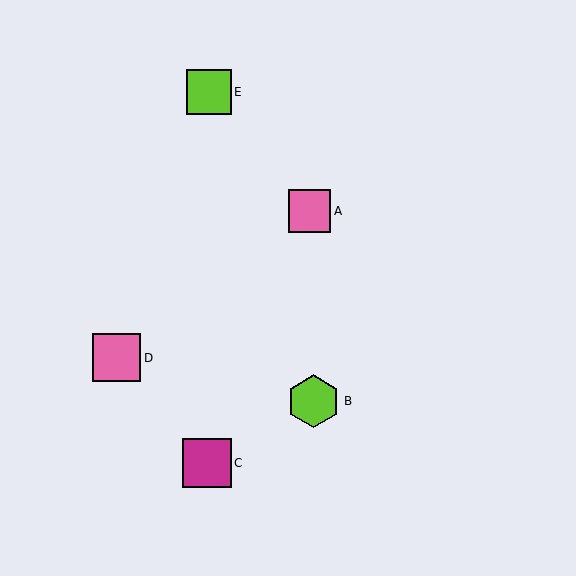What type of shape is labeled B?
Shape B is a lime hexagon.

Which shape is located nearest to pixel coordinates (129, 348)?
The pink square (labeled D) at (117, 358) is nearest to that location.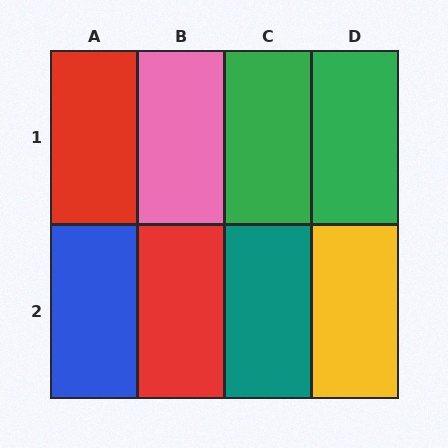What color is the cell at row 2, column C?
Teal.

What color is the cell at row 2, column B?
Red.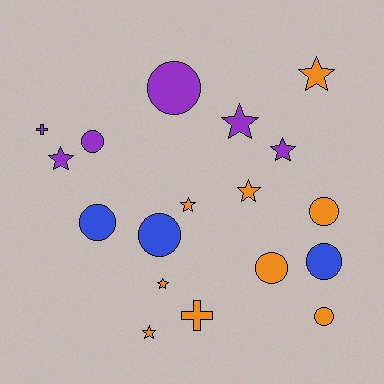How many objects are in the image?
There are 18 objects.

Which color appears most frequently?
Orange, with 9 objects.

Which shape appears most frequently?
Star, with 8 objects.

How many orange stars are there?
There are 5 orange stars.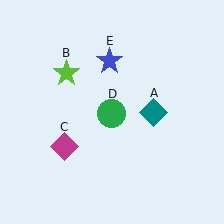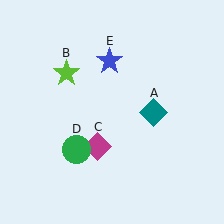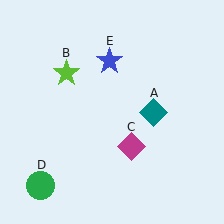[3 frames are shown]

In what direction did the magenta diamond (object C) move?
The magenta diamond (object C) moved right.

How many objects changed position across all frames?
2 objects changed position: magenta diamond (object C), green circle (object D).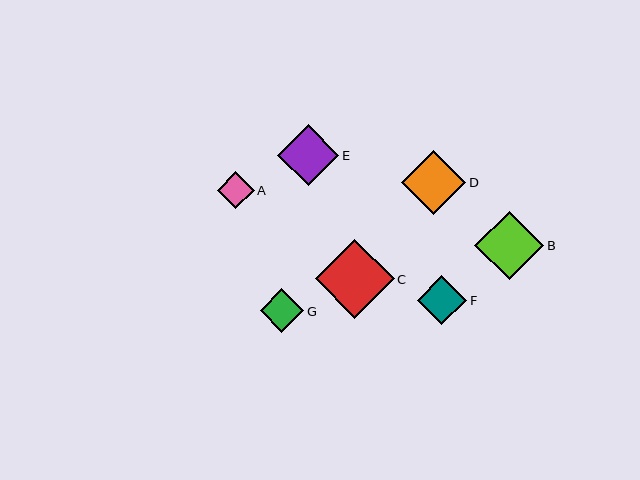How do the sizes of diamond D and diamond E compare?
Diamond D and diamond E are approximately the same size.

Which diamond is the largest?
Diamond C is the largest with a size of approximately 79 pixels.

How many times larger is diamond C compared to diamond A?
Diamond C is approximately 2.2 times the size of diamond A.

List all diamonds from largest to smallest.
From largest to smallest: C, B, D, E, F, G, A.